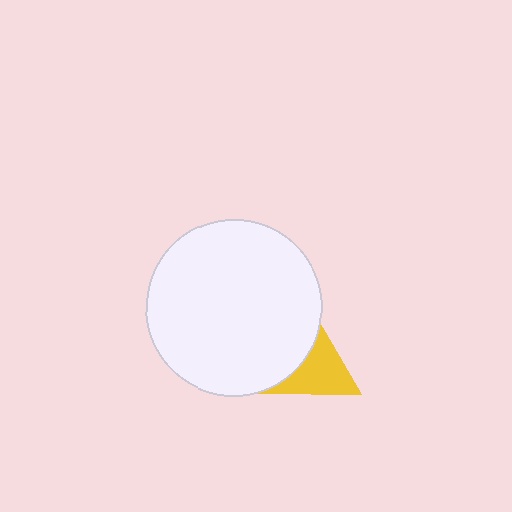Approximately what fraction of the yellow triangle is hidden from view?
Roughly 57% of the yellow triangle is hidden behind the white circle.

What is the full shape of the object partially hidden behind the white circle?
The partially hidden object is a yellow triangle.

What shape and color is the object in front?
The object in front is a white circle.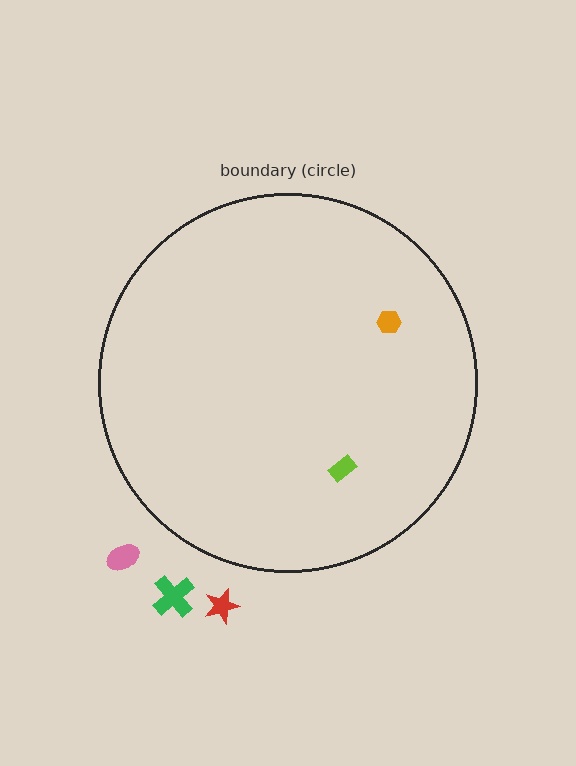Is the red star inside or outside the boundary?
Outside.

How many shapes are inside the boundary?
2 inside, 3 outside.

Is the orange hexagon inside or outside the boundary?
Inside.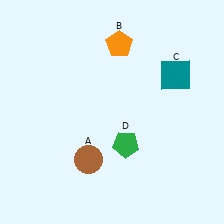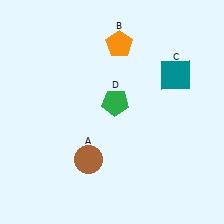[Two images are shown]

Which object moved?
The green pentagon (D) moved up.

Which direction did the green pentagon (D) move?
The green pentagon (D) moved up.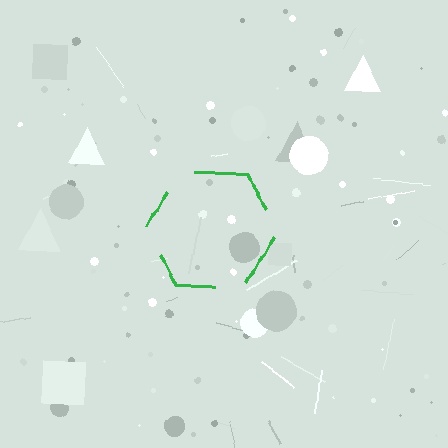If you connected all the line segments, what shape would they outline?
They would outline a hexagon.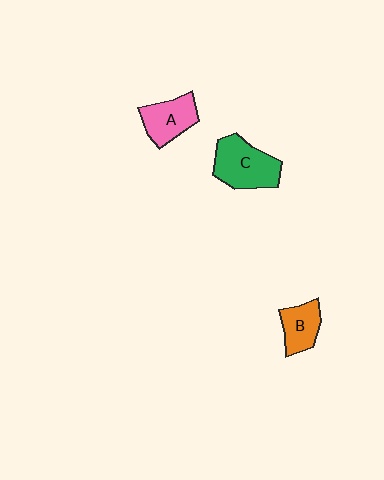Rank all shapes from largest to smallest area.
From largest to smallest: C (green), A (pink), B (orange).